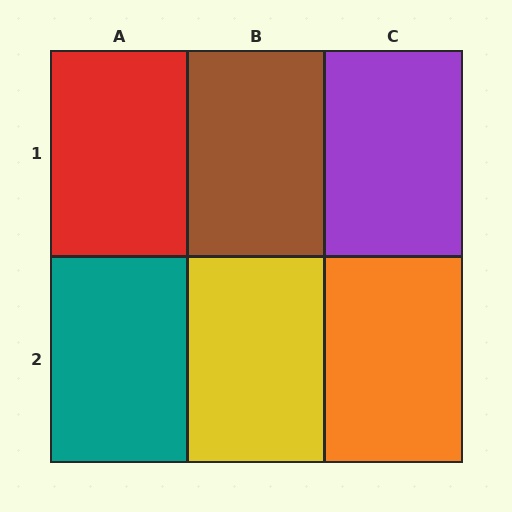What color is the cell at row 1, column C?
Purple.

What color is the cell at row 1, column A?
Red.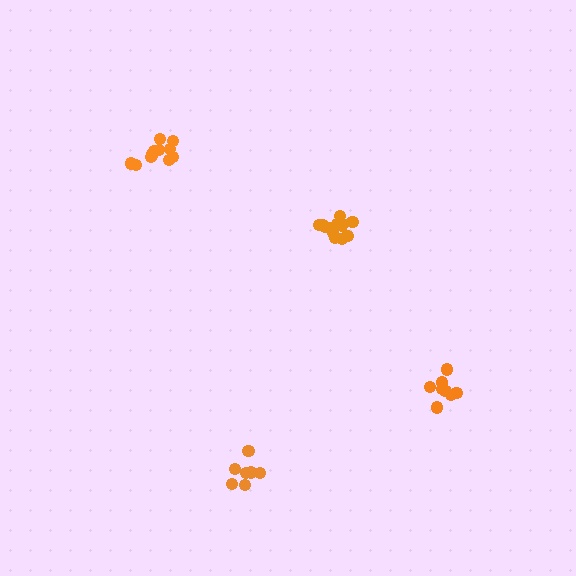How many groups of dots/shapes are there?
There are 4 groups.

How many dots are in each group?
Group 1: 8 dots, Group 2: 13 dots, Group 3: 12 dots, Group 4: 7 dots (40 total).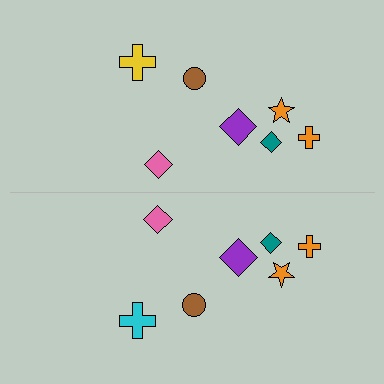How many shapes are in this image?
There are 14 shapes in this image.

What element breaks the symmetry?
The cyan cross on the bottom side breaks the symmetry — its mirror counterpart is yellow.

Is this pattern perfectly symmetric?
No, the pattern is not perfectly symmetric. The cyan cross on the bottom side breaks the symmetry — its mirror counterpart is yellow.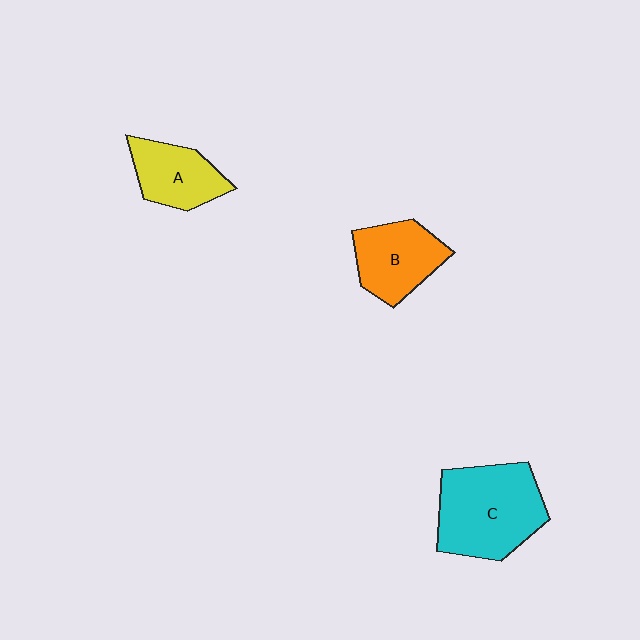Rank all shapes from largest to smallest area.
From largest to smallest: C (cyan), B (orange), A (yellow).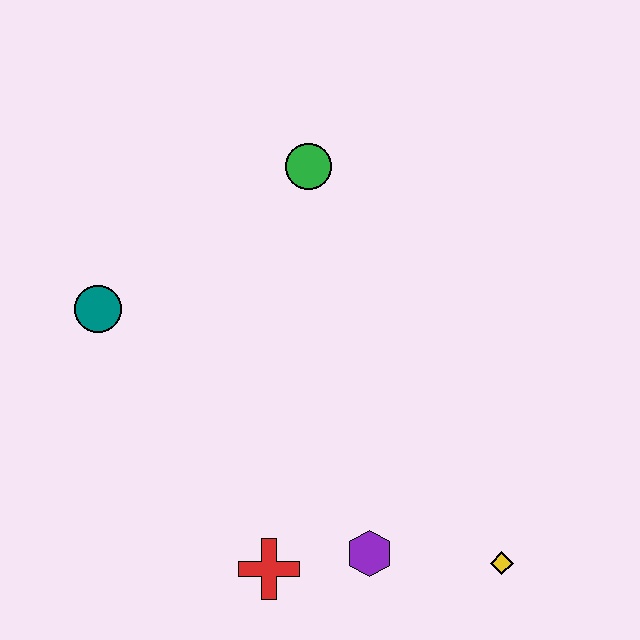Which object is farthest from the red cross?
The green circle is farthest from the red cross.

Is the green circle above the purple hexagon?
Yes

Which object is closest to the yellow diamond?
The purple hexagon is closest to the yellow diamond.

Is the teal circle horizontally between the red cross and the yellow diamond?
No